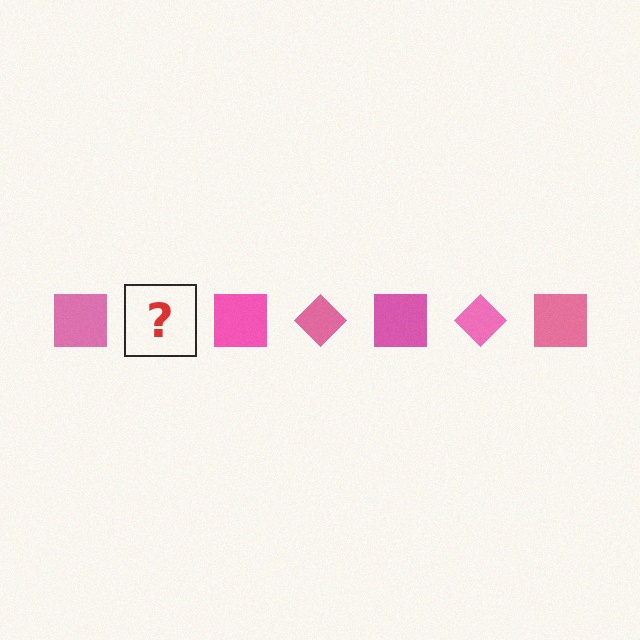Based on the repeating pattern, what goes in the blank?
The blank should be a pink diamond.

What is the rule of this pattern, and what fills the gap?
The rule is that the pattern cycles through square, diamond shapes in pink. The gap should be filled with a pink diamond.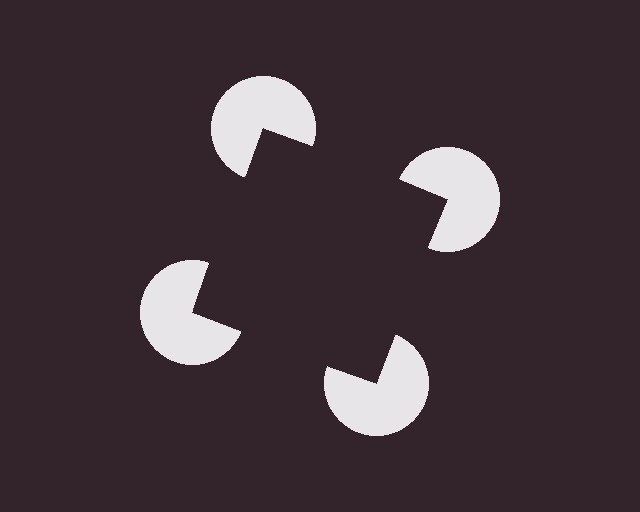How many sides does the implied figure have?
4 sides.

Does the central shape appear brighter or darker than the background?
It typically appears slightly darker than the background, even though no actual brightness change is drawn.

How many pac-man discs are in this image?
There are 4 — one at each vertex of the illusory square.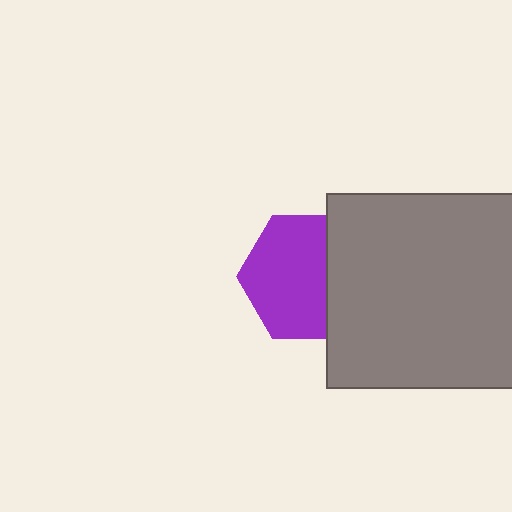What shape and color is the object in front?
The object in front is a gray square.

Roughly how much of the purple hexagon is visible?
Most of it is visible (roughly 67%).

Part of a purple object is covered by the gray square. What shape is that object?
It is a hexagon.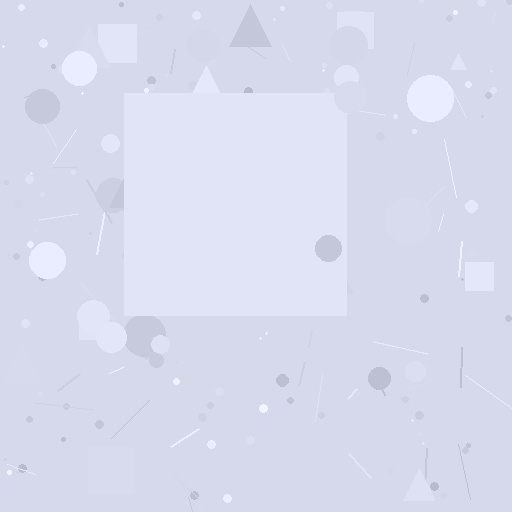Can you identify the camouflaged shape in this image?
The camouflaged shape is a square.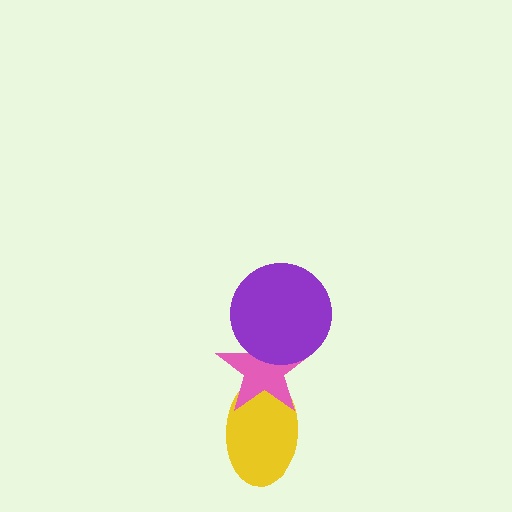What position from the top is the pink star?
The pink star is 2nd from the top.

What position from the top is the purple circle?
The purple circle is 1st from the top.